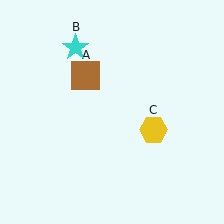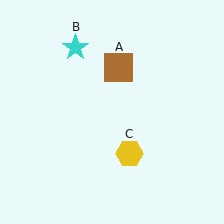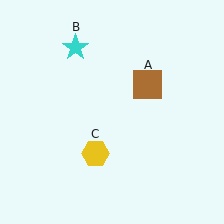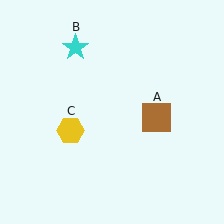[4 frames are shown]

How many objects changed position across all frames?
2 objects changed position: brown square (object A), yellow hexagon (object C).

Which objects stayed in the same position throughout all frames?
Cyan star (object B) remained stationary.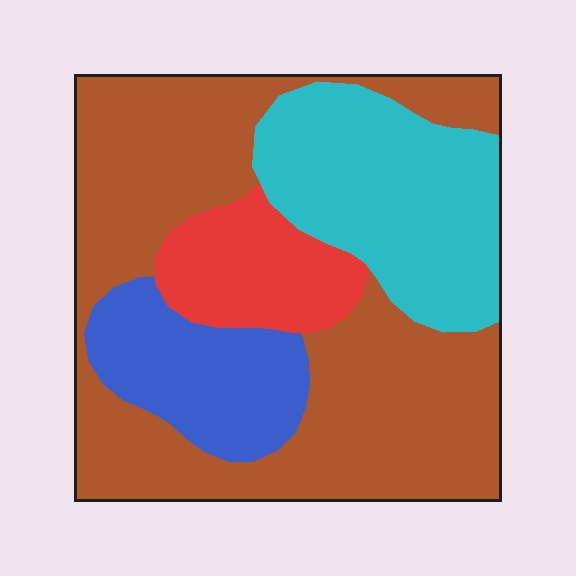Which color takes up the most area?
Brown, at roughly 50%.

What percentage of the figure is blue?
Blue takes up about one eighth (1/8) of the figure.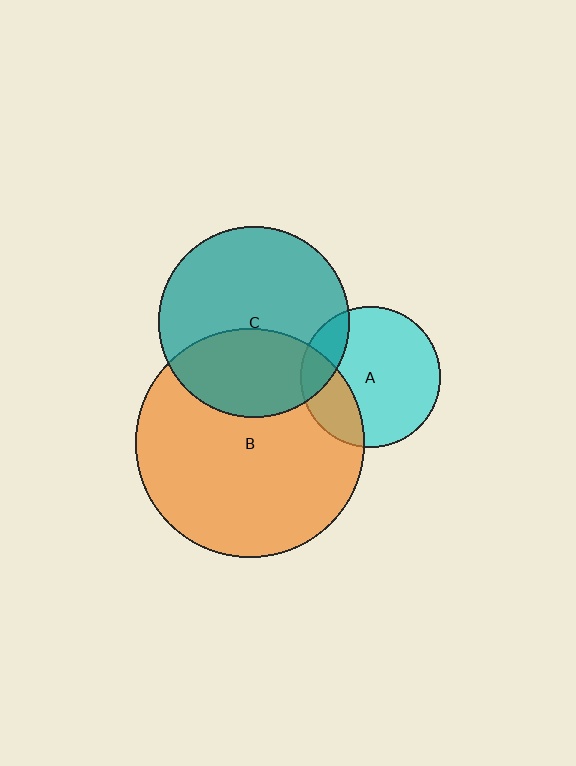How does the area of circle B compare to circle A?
Approximately 2.6 times.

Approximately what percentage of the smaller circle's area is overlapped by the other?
Approximately 35%.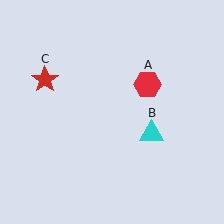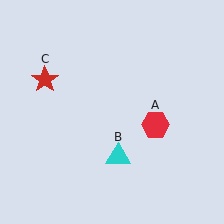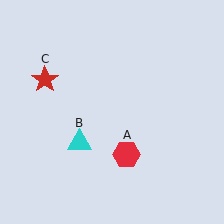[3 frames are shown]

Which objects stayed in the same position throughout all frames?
Red star (object C) remained stationary.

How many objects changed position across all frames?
2 objects changed position: red hexagon (object A), cyan triangle (object B).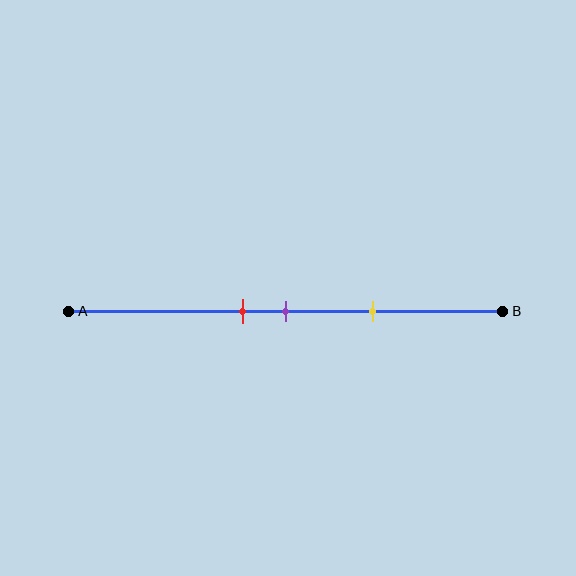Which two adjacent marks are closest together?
The red and purple marks are the closest adjacent pair.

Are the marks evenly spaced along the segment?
Yes, the marks are approximately evenly spaced.